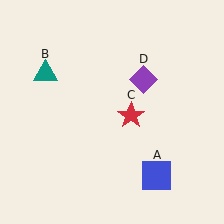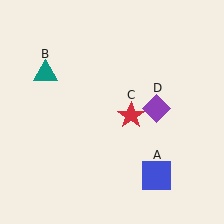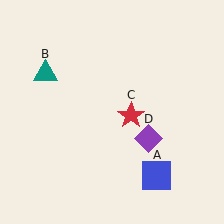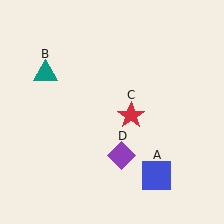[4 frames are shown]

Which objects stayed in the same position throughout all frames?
Blue square (object A) and teal triangle (object B) and red star (object C) remained stationary.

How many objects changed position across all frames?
1 object changed position: purple diamond (object D).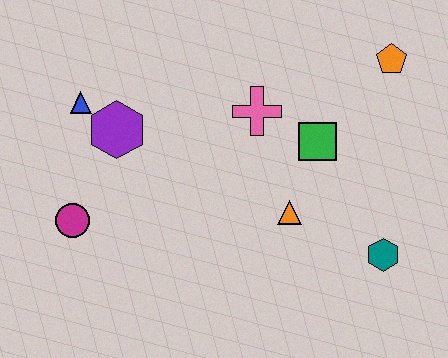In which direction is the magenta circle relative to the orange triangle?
The magenta circle is to the left of the orange triangle.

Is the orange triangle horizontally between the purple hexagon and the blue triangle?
No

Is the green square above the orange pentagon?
No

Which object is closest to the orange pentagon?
The green square is closest to the orange pentagon.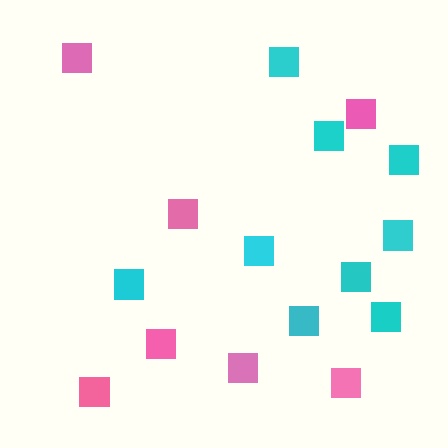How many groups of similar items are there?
There are 2 groups: one group of cyan squares (9) and one group of pink squares (7).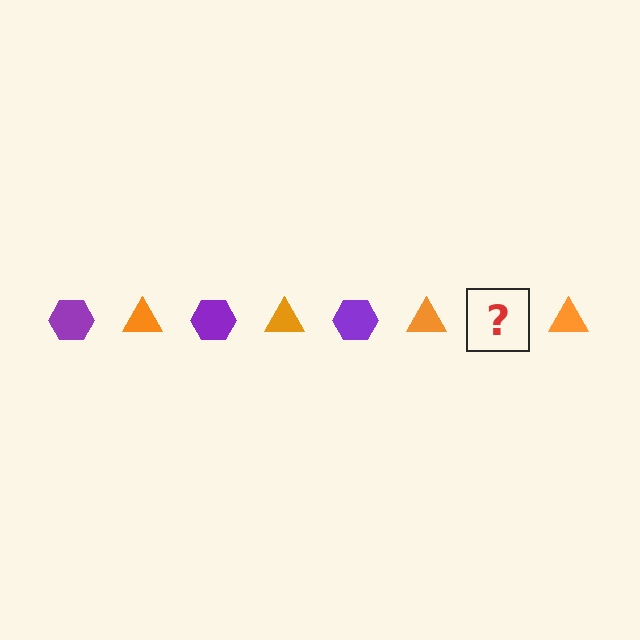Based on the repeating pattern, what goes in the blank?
The blank should be a purple hexagon.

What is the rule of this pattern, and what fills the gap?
The rule is that the pattern alternates between purple hexagon and orange triangle. The gap should be filled with a purple hexagon.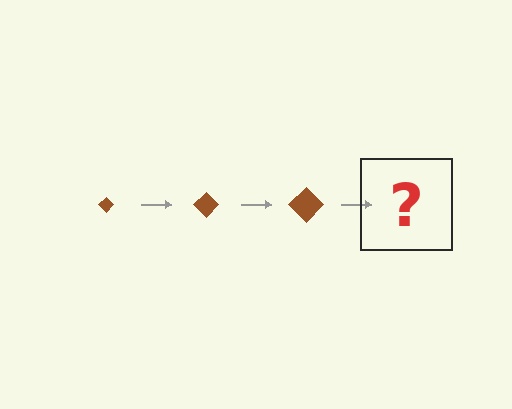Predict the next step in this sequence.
The next step is a brown diamond, larger than the previous one.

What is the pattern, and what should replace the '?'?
The pattern is that the diamond gets progressively larger each step. The '?' should be a brown diamond, larger than the previous one.